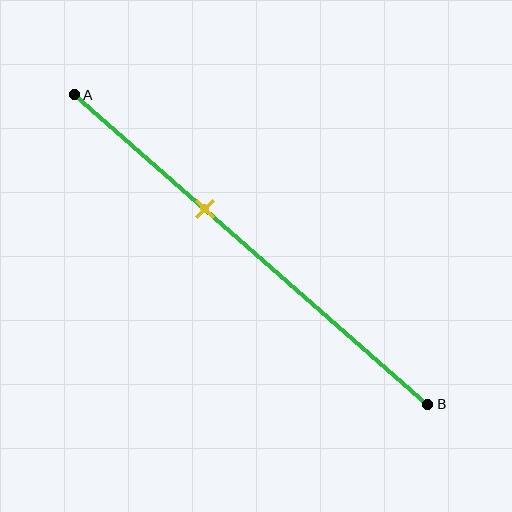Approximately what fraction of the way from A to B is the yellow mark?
The yellow mark is approximately 35% of the way from A to B.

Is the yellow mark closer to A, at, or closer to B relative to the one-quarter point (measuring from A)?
The yellow mark is closer to point B than the one-quarter point of segment AB.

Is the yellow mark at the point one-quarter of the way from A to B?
No, the mark is at about 35% from A, not at the 25% one-quarter point.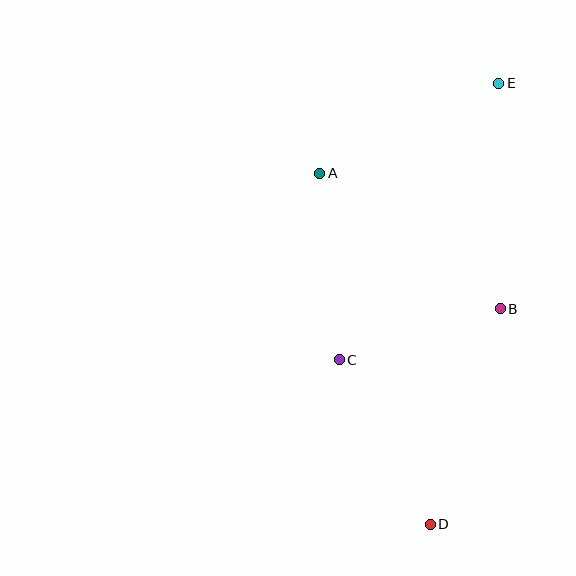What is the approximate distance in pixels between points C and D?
The distance between C and D is approximately 188 pixels.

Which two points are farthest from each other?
Points D and E are farthest from each other.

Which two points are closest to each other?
Points B and C are closest to each other.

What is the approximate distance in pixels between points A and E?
The distance between A and E is approximately 201 pixels.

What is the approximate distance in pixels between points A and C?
The distance between A and C is approximately 187 pixels.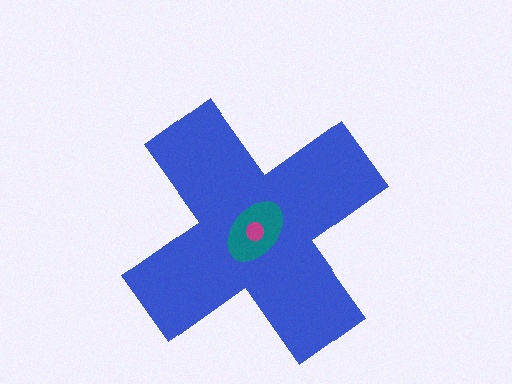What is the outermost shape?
The blue cross.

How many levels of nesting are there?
3.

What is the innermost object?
The magenta circle.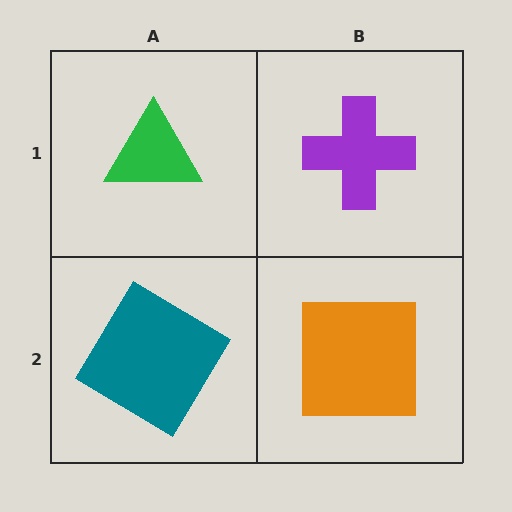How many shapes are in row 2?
2 shapes.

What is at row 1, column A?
A green triangle.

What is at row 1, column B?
A purple cross.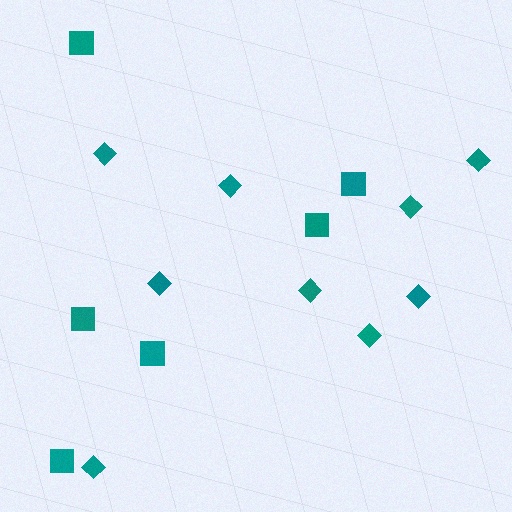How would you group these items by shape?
There are 2 groups: one group of squares (6) and one group of diamonds (9).